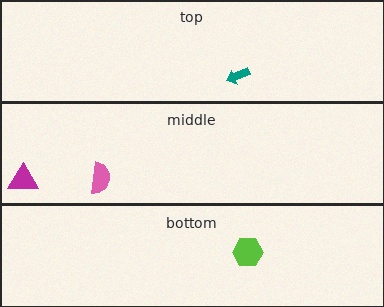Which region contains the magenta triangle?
The middle region.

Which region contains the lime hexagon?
The bottom region.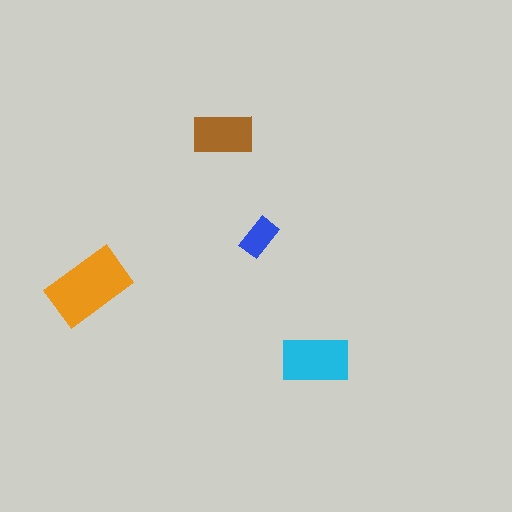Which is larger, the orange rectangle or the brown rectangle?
The orange one.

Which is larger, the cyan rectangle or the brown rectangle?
The cyan one.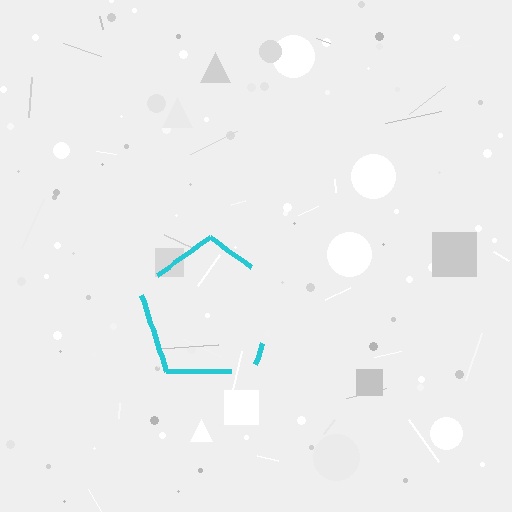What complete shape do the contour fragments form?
The contour fragments form a pentagon.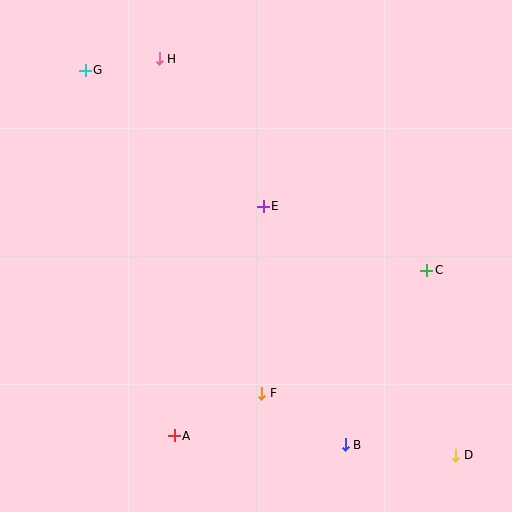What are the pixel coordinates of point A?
Point A is at (174, 436).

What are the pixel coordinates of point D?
Point D is at (456, 455).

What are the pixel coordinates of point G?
Point G is at (85, 70).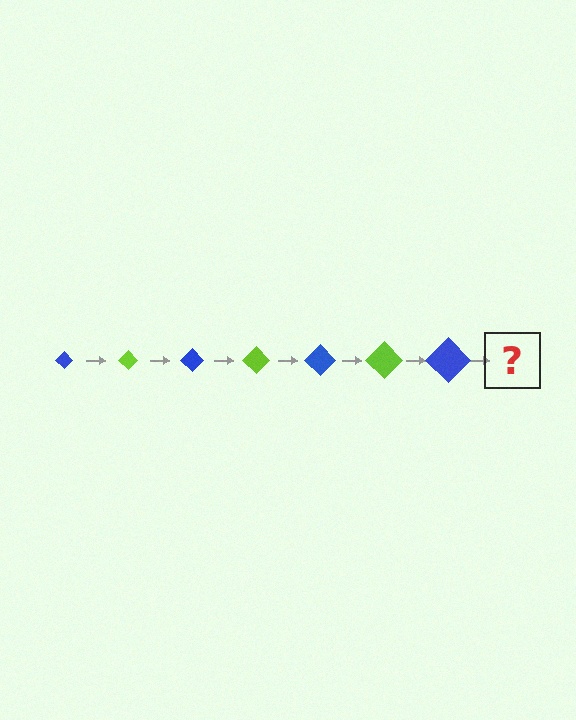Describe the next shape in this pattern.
It should be a lime diamond, larger than the previous one.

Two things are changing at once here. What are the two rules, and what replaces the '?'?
The two rules are that the diamond grows larger each step and the color cycles through blue and lime. The '?' should be a lime diamond, larger than the previous one.